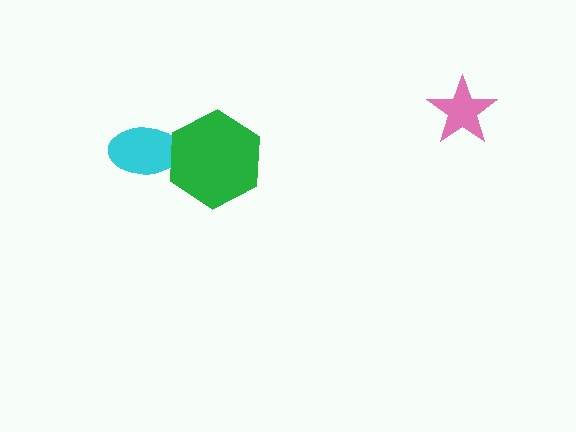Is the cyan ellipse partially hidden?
Yes, it is partially covered by another shape.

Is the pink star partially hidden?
No, no other shape covers it.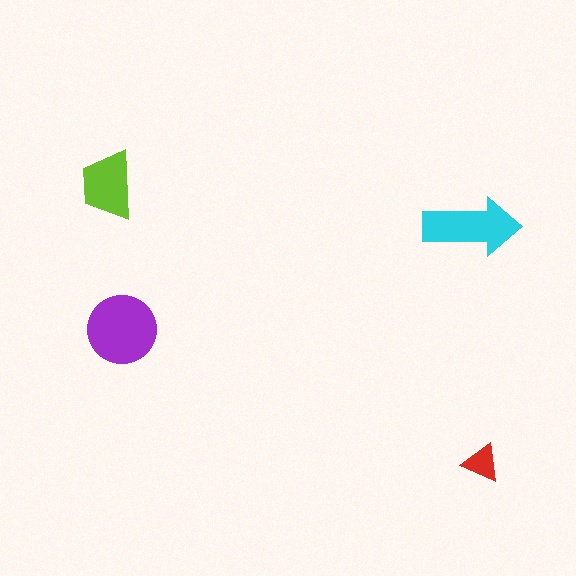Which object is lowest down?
The red triangle is bottommost.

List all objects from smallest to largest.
The red triangle, the lime trapezoid, the cyan arrow, the purple circle.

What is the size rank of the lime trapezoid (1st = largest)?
3rd.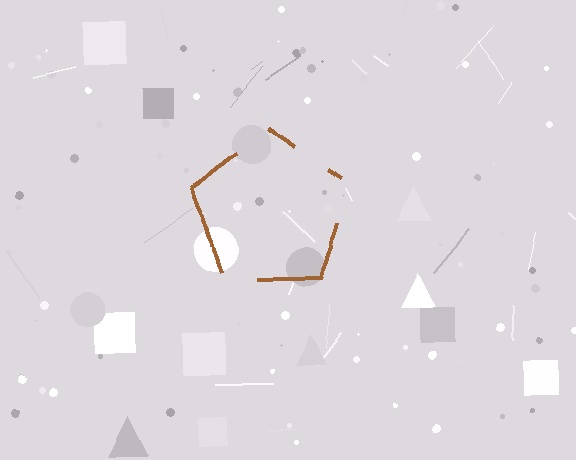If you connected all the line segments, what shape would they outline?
They would outline a pentagon.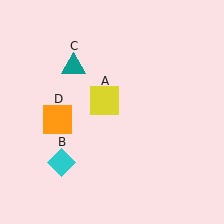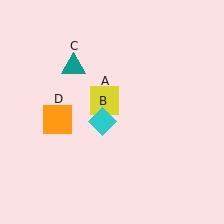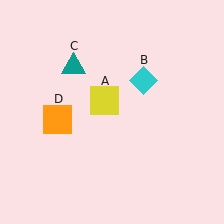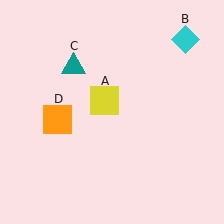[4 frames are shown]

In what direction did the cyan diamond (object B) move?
The cyan diamond (object B) moved up and to the right.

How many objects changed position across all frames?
1 object changed position: cyan diamond (object B).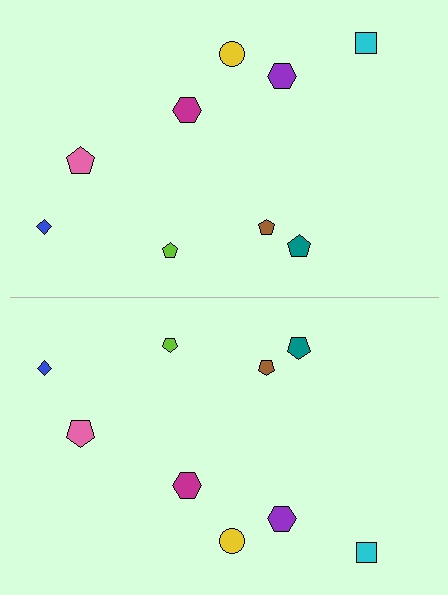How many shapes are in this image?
There are 18 shapes in this image.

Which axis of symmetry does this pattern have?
The pattern has a horizontal axis of symmetry running through the center of the image.